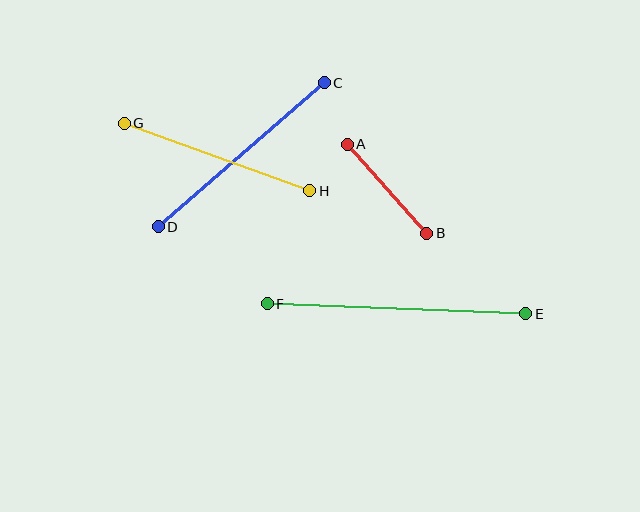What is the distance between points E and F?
The distance is approximately 259 pixels.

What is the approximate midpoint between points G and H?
The midpoint is at approximately (217, 157) pixels.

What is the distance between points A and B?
The distance is approximately 119 pixels.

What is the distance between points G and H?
The distance is approximately 197 pixels.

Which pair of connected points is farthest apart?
Points E and F are farthest apart.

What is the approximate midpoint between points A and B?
The midpoint is at approximately (387, 189) pixels.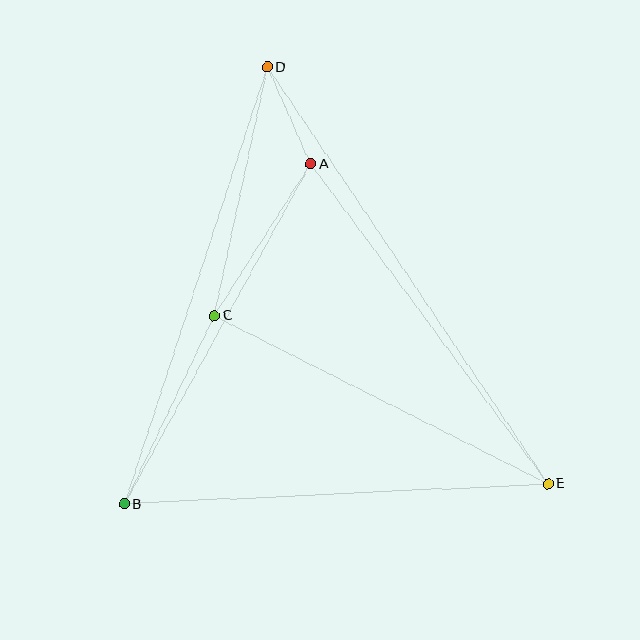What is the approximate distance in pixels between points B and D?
The distance between B and D is approximately 459 pixels.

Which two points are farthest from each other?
Points D and E are farthest from each other.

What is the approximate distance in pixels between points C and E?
The distance between C and E is approximately 373 pixels.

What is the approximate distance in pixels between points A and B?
The distance between A and B is approximately 388 pixels.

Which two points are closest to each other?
Points A and D are closest to each other.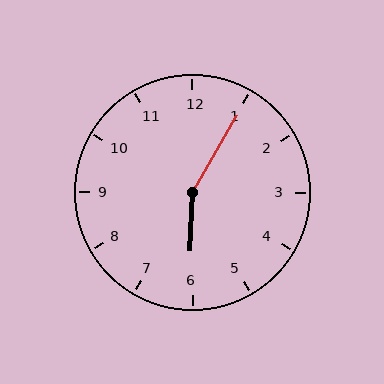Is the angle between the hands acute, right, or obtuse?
It is obtuse.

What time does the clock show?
6:05.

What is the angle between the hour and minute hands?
Approximately 152 degrees.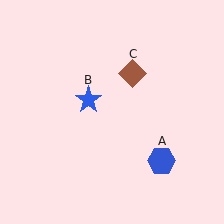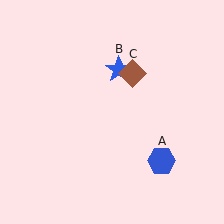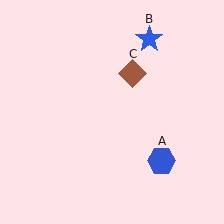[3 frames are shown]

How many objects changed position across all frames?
1 object changed position: blue star (object B).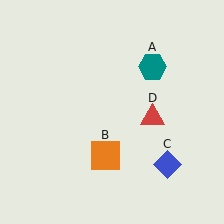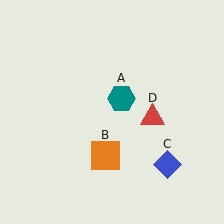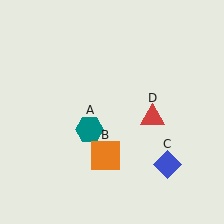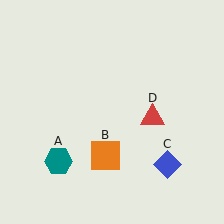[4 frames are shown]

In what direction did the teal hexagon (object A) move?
The teal hexagon (object A) moved down and to the left.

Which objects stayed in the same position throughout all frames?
Orange square (object B) and blue diamond (object C) and red triangle (object D) remained stationary.